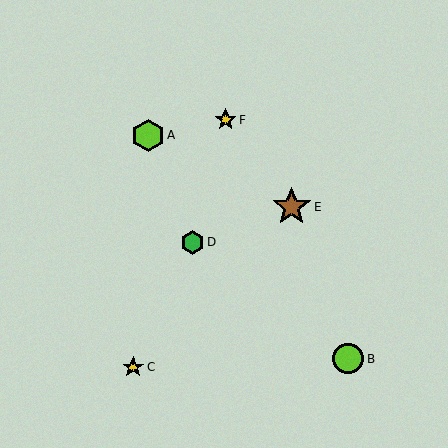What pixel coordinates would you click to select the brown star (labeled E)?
Click at (292, 207) to select the brown star E.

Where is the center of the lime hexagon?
The center of the lime hexagon is at (148, 135).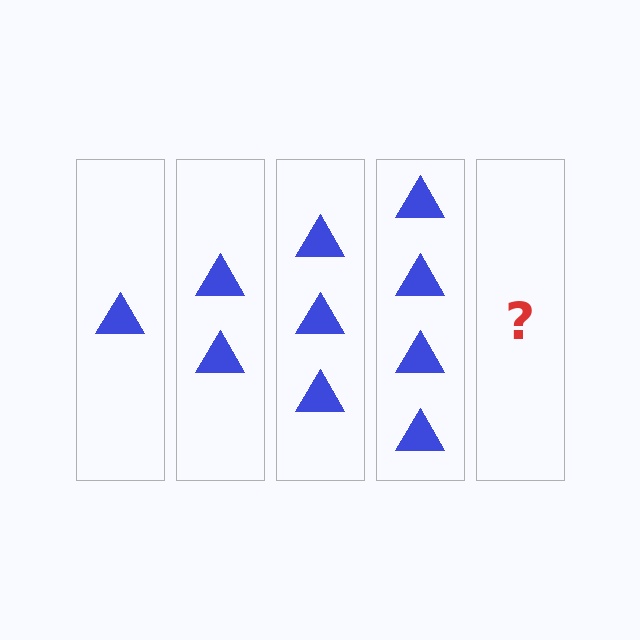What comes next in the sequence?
The next element should be 5 triangles.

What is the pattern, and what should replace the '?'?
The pattern is that each step adds one more triangle. The '?' should be 5 triangles.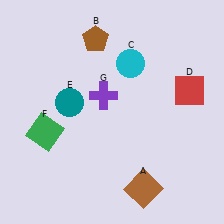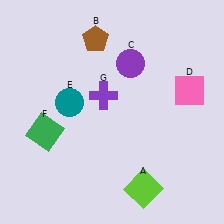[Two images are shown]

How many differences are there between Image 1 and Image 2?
There are 3 differences between the two images.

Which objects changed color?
A changed from brown to lime. C changed from cyan to purple. D changed from red to pink.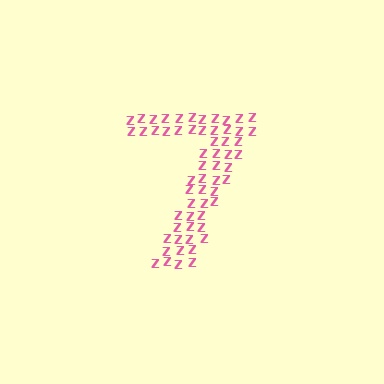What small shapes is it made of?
It is made of small letter Z's.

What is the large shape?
The large shape is the digit 7.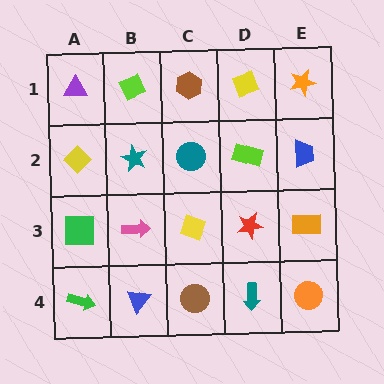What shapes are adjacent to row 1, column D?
A lime rectangle (row 2, column D), a brown hexagon (row 1, column C), an orange star (row 1, column E).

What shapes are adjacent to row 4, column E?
An orange rectangle (row 3, column E), a teal arrow (row 4, column D).